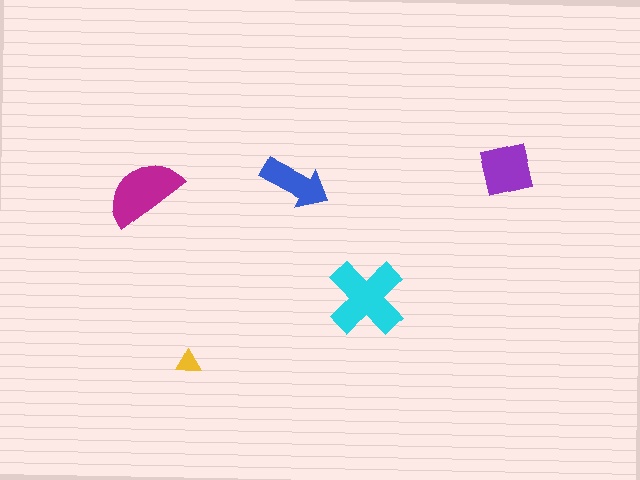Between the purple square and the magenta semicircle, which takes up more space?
The magenta semicircle.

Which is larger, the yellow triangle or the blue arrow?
The blue arrow.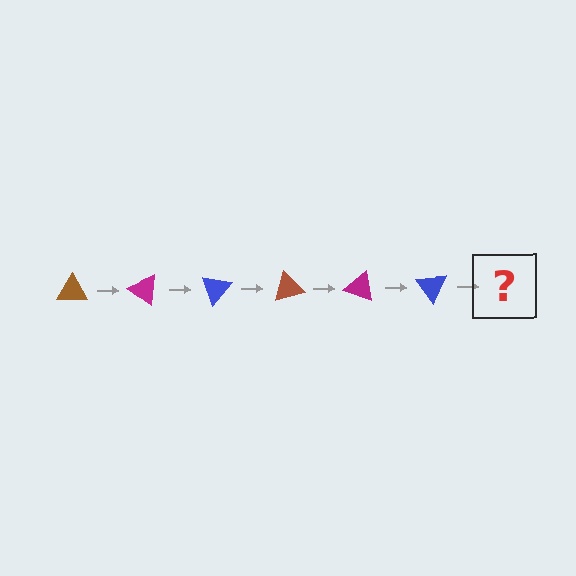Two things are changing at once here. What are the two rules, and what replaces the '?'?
The two rules are that it rotates 35 degrees each step and the color cycles through brown, magenta, and blue. The '?' should be a brown triangle, rotated 210 degrees from the start.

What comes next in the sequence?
The next element should be a brown triangle, rotated 210 degrees from the start.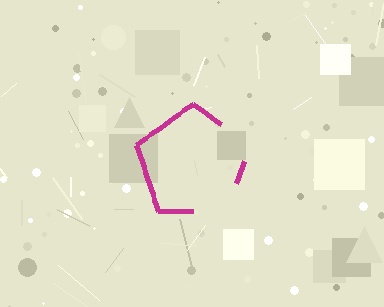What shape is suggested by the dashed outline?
The dashed outline suggests a pentagon.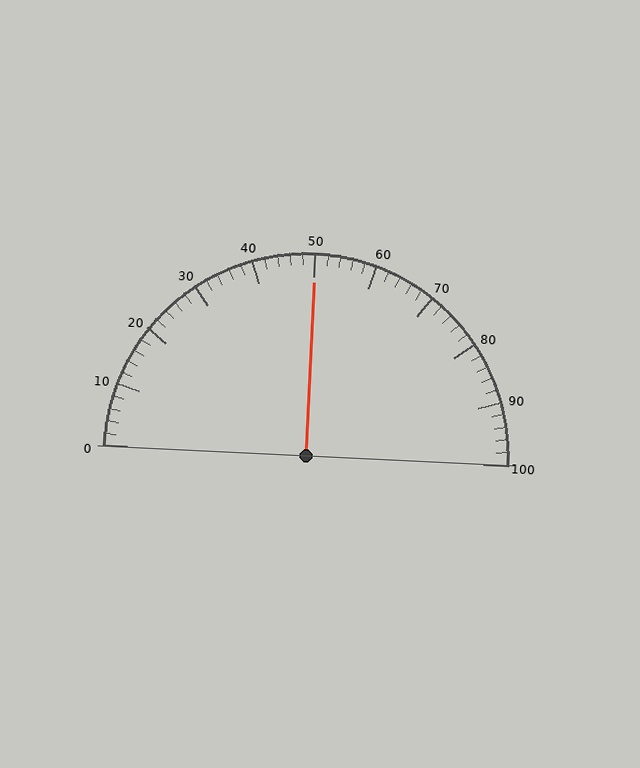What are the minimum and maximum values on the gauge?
The gauge ranges from 0 to 100.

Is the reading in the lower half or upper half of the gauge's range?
The reading is in the upper half of the range (0 to 100).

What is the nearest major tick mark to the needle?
The nearest major tick mark is 50.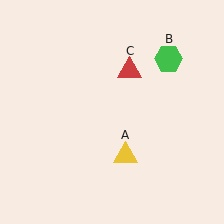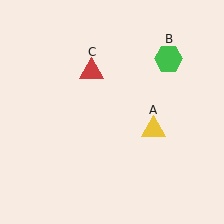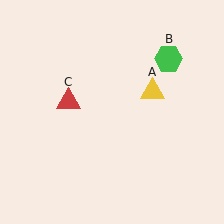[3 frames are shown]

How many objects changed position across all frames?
2 objects changed position: yellow triangle (object A), red triangle (object C).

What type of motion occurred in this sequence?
The yellow triangle (object A), red triangle (object C) rotated counterclockwise around the center of the scene.